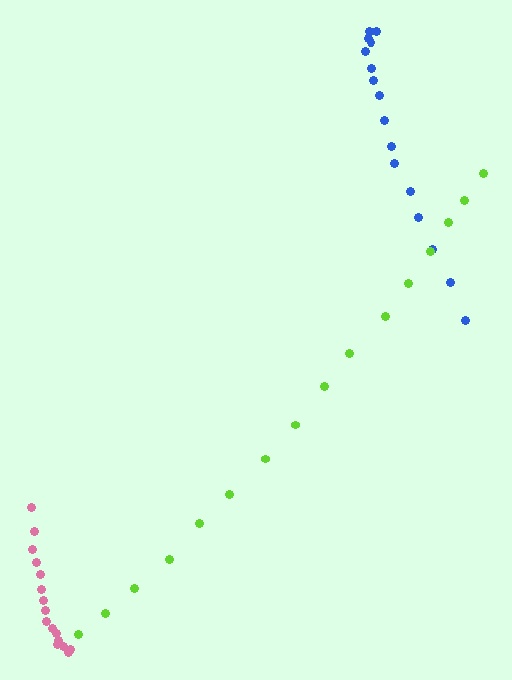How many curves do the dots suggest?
There are 3 distinct paths.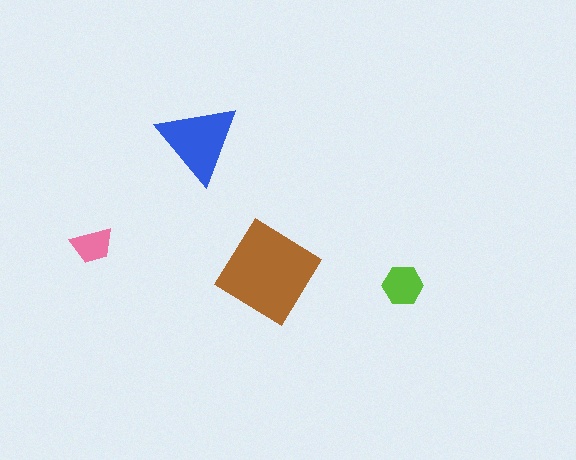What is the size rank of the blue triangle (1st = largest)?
2nd.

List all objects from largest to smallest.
The brown diamond, the blue triangle, the lime hexagon, the pink trapezoid.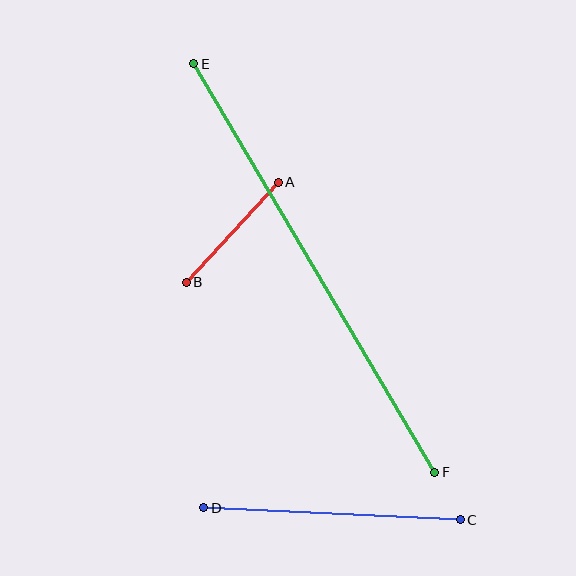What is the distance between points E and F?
The distance is approximately 474 pixels.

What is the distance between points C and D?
The distance is approximately 257 pixels.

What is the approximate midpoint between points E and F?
The midpoint is at approximately (314, 268) pixels.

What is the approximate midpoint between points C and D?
The midpoint is at approximately (332, 514) pixels.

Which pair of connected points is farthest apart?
Points E and F are farthest apart.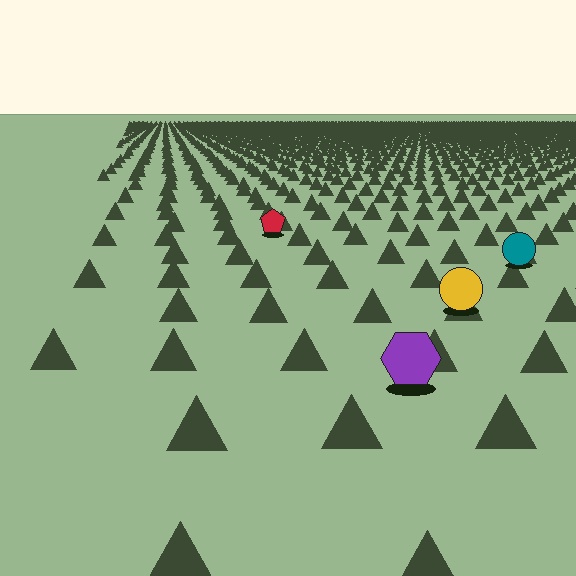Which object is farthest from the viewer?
The red pentagon is farthest from the viewer. It appears smaller and the ground texture around it is denser.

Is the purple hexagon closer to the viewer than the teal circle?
Yes. The purple hexagon is closer — you can tell from the texture gradient: the ground texture is coarser near it.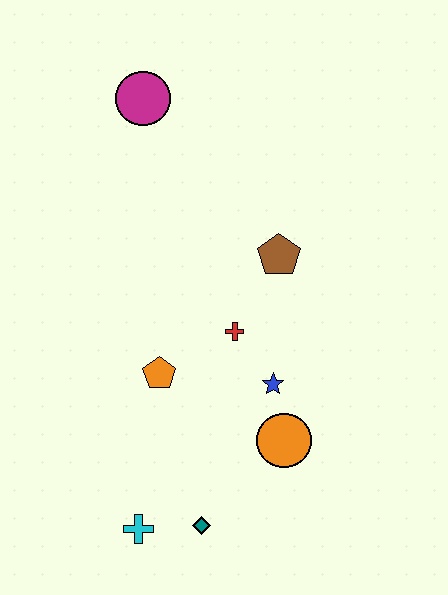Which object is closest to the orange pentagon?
The red cross is closest to the orange pentagon.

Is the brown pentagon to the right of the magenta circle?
Yes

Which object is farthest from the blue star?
The magenta circle is farthest from the blue star.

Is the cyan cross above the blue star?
No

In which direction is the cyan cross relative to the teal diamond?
The cyan cross is to the left of the teal diamond.